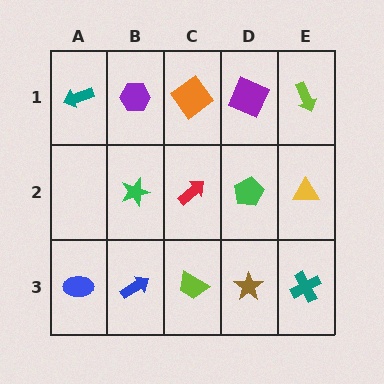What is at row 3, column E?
A teal cross.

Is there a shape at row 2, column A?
No, that cell is empty.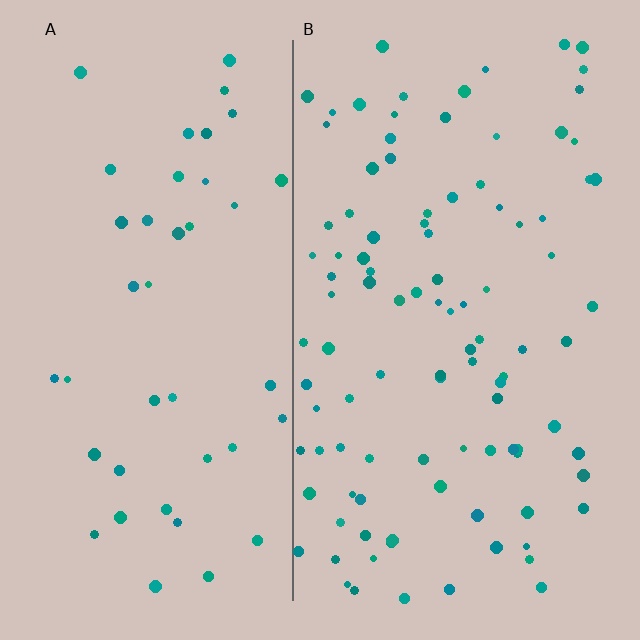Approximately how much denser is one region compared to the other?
Approximately 2.4× — region B over region A.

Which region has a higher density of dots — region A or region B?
B (the right).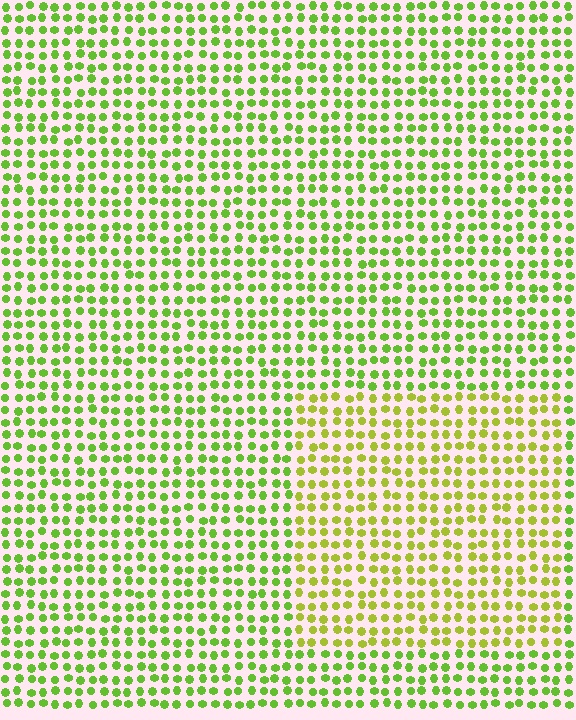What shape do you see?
I see a rectangle.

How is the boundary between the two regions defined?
The boundary is defined purely by a slight shift in hue (about 27 degrees). Spacing, size, and orientation are identical on both sides.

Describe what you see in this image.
The image is filled with small lime elements in a uniform arrangement. A rectangle-shaped region is visible where the elements are tinted to a slightly different hue, forming a subtle color boundary.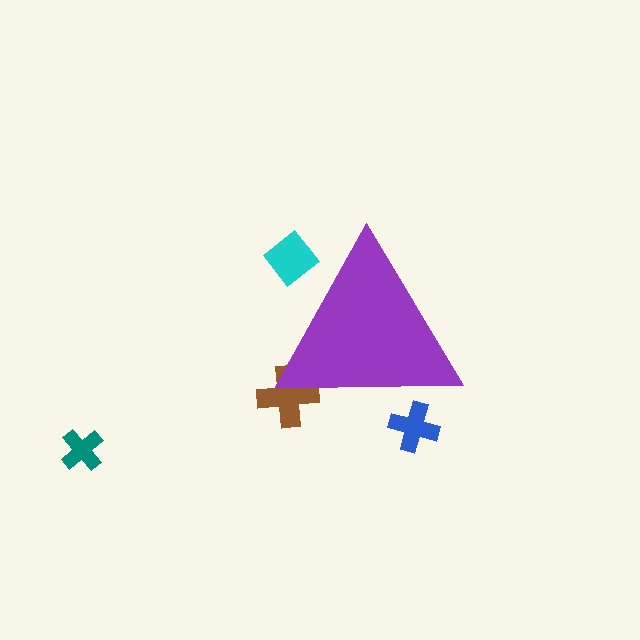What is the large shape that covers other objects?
A purple triangle.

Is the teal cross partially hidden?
No, the teal cross is fully visible.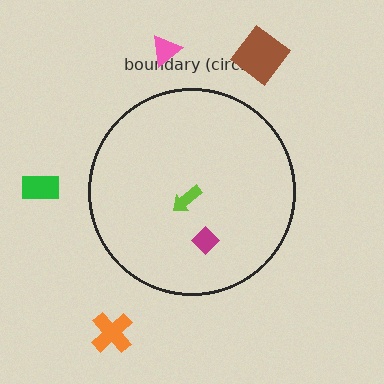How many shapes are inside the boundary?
2 inside, 4 outside.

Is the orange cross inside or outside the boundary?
Outside.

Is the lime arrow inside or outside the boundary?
Inside.